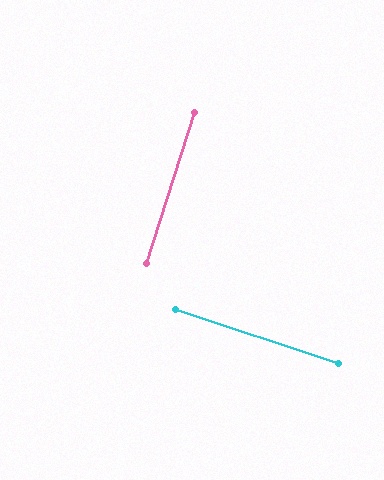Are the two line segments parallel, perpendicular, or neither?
Perpendicular — they meet at approximately 89°.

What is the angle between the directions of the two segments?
Approximately 89 degrees.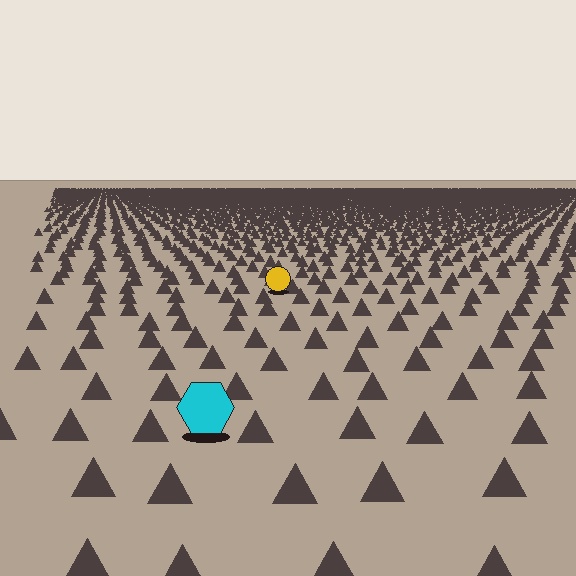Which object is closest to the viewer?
The cyan hexagon is closest. The texture marks near it are larger and more spread out.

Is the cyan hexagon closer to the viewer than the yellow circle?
Yes. The cyan hexagon is closer — you can tell from the texture gradient: the ground texture is coarser near it.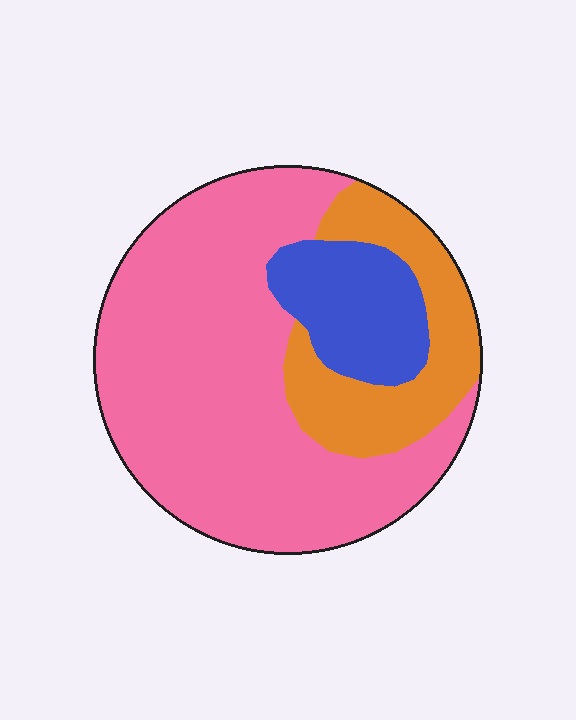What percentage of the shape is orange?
Orange covers roughly 20% of the shape.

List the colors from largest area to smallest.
From largest to smallest: pink, orange, blue.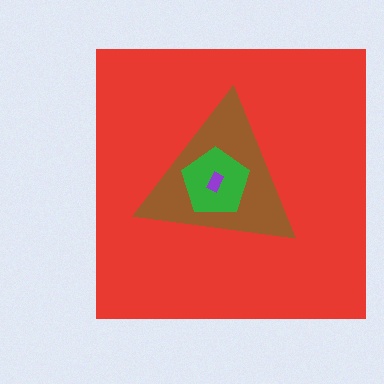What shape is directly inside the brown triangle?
The green pentagon.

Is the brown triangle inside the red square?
Yes.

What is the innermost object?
The purple rectangle.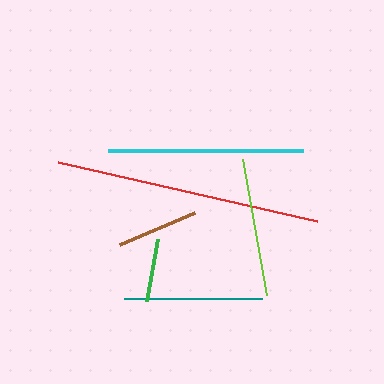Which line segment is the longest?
The red line is the longest at approximately 266 pixels.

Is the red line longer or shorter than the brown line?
The red line is longer than the brown line.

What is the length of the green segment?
The green segment is approximately 63 pixels long.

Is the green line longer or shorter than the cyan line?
The cyan line is longer than the green line.